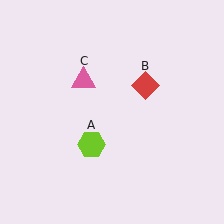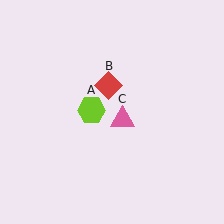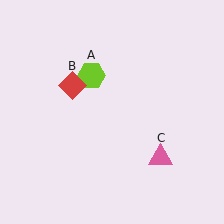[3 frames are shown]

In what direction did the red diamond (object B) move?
The red diamond (object B) moved left.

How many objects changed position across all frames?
3 objects changed position: lime hexagon (object A), red diamond (object B), pink triangle (object C).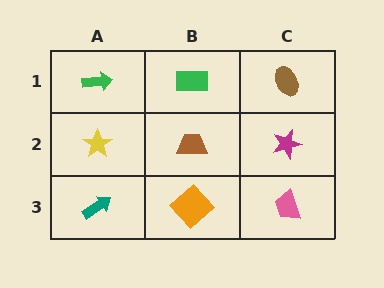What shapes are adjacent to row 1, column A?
A yellow star (row 2, column A), a green rectangle (row 1, column B).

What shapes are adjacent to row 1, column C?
A magenta star (row 2, column C), a green rectangle (row 1, column B).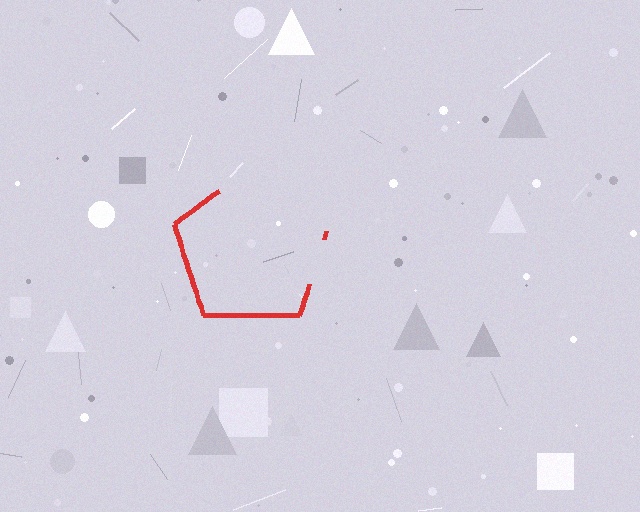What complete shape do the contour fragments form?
The contour fragments form a pentagon.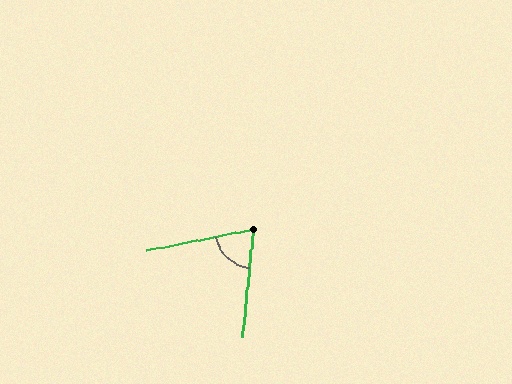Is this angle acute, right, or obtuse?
It is acute.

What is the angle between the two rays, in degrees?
Approximately 73 degrees.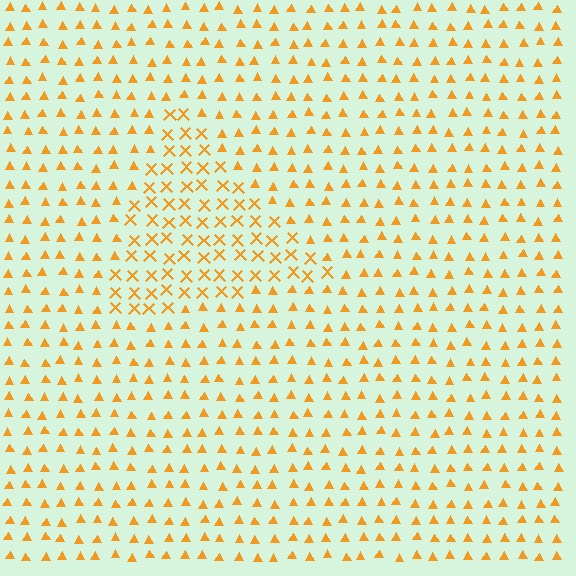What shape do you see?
I see a triangle.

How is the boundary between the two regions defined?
The boundary is defined by a change in element shape: X marks inside vs. triangles outside. All elements share the same color and spacing.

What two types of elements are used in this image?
The image uses X marks inside the triangle region and triangles outside it.